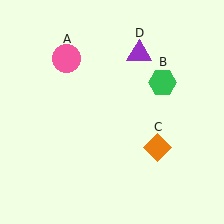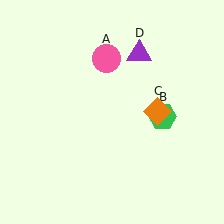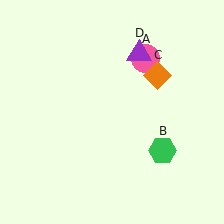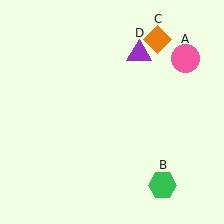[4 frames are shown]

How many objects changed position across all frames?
3 objects changed position: pink circle (object A), green hexagon (object B), orange diamond (object C).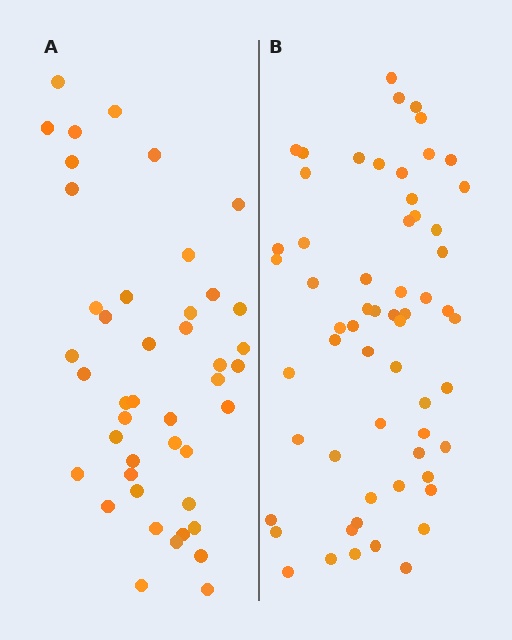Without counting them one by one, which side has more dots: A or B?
Region B (the right region) has more dots.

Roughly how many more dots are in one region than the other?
Region B has approximately 15 more dots than region A.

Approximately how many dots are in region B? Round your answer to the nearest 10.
About 60 dots.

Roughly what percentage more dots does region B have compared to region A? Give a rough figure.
About 35% more.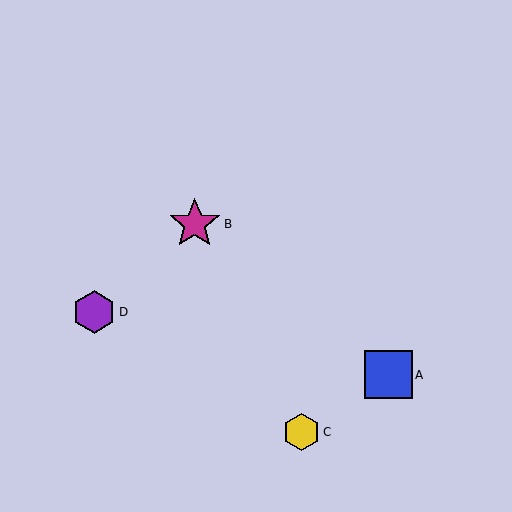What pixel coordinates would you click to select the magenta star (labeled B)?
Click at (195, 224) to select the magenta star B.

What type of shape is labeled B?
Shape B is a magenta star.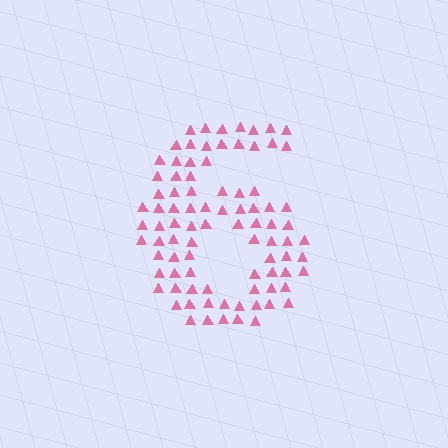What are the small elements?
The small elements are triangles.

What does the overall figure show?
The overall figure shows the digit 6.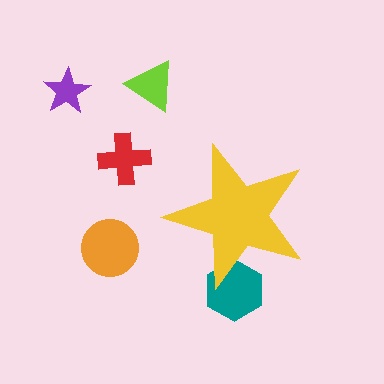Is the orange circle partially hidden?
No, the orange circle is fully visible.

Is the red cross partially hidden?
No, the red cross is fully visible.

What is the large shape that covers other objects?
A yellow star.